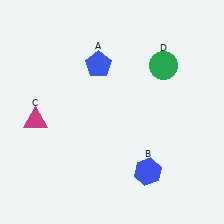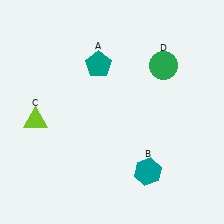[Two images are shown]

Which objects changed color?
A changed from blue to teal. B changed from blue to teal. C changed from magenta to lime.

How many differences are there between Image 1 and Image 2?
There are 3 differences between the two images.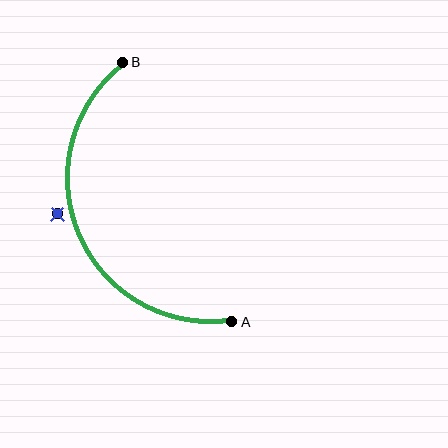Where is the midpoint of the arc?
The arc midpoint is the point on the curve farthest from the straight line joining A and B. It sits to the left of that line.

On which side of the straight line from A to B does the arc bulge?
The arc bulges to the left of the straight line connecting A and B.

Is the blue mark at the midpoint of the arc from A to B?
No — the blue mark does not lie on the arc at all. It sits slightly outside the curve.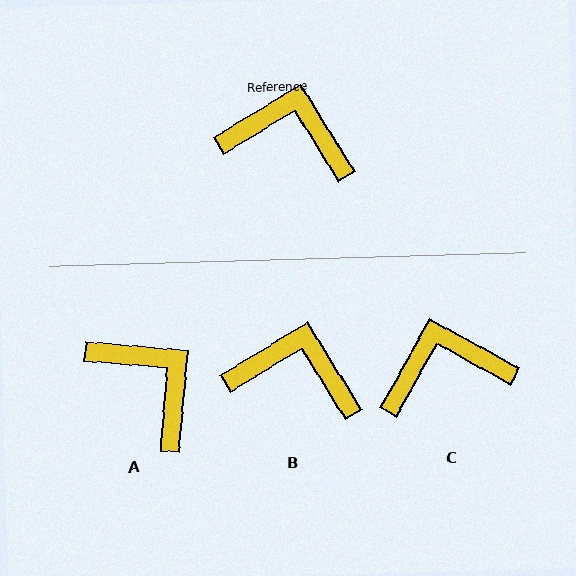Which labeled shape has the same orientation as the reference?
B.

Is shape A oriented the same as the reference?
No, it is off by about 37 degrees.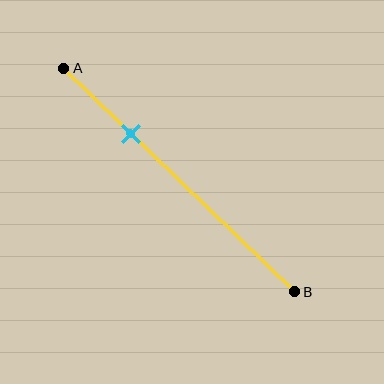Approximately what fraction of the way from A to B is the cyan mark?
The cyan mark is approximately 30% of the way from A to B.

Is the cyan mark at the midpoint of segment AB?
No, the mark is at about 30% from A, not at the 50% midpoint.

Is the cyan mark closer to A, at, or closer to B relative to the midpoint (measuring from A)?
The cyan mark is closer to point A than the midpoint of segment AB.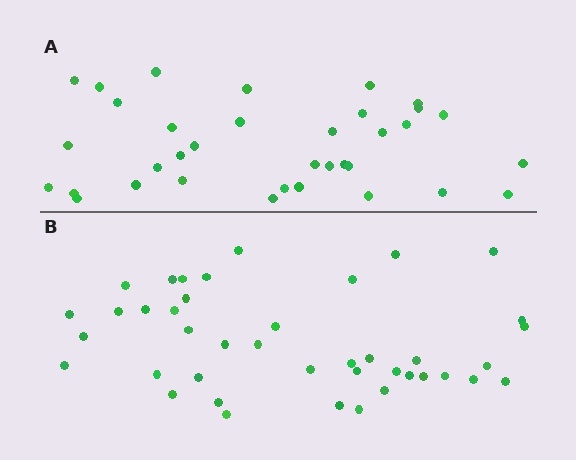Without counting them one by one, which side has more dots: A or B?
Region B (the bottom region) has more dots.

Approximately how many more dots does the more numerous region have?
Region B has about 6 more dots than region A.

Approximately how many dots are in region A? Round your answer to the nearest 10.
About 40 dots. (The exact count is 35, which rounds to 40.)